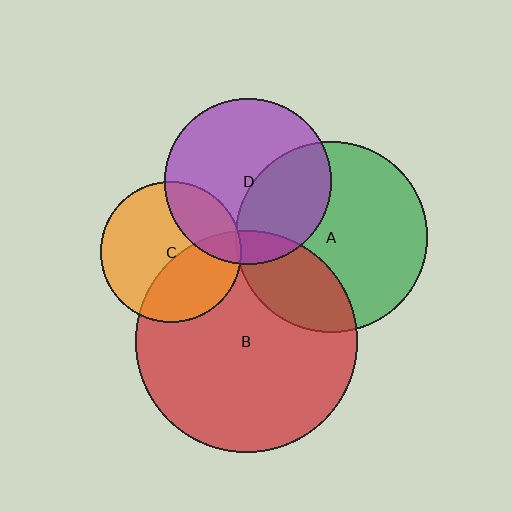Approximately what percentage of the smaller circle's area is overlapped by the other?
Approximately 5%.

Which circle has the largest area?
Circle B (red).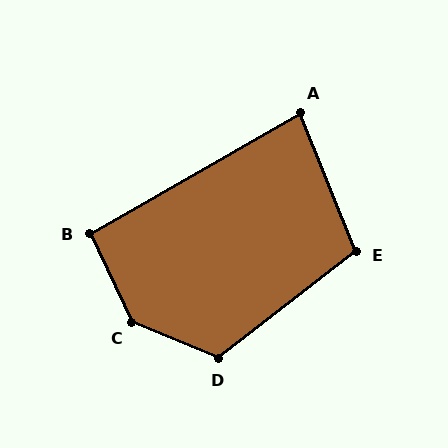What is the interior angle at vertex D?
Approximately 119 degrees (obtuse).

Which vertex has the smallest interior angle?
A, at approximately 82 degrees.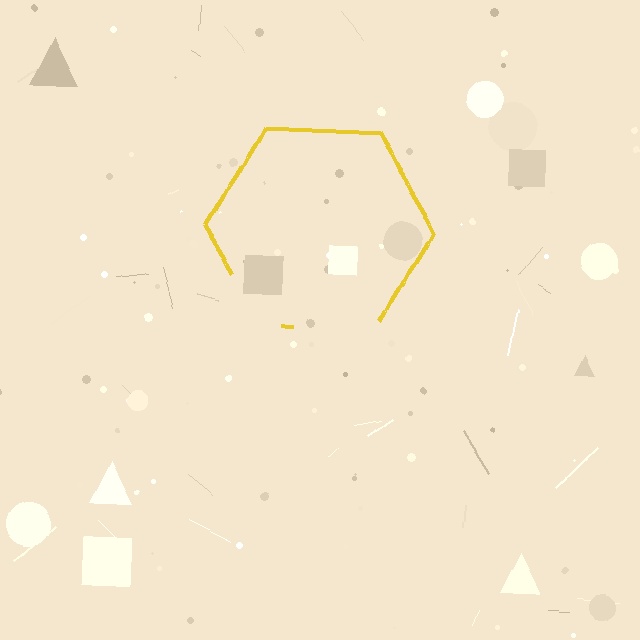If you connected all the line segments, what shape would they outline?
They would outline a hexagon.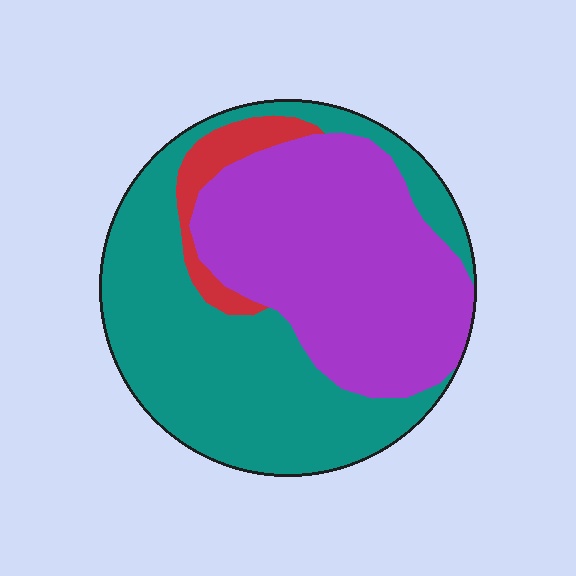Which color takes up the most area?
Teal, at roughly 50%.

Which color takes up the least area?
Red, at roughly 5%.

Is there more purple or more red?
Purple.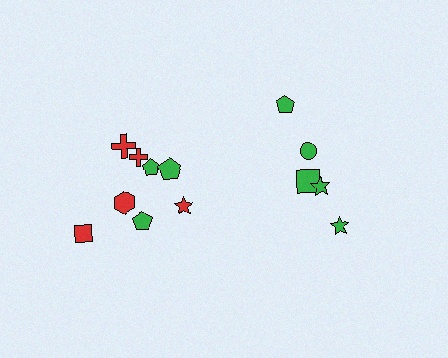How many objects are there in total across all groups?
There are 13 objects.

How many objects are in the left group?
There are 8 objects.